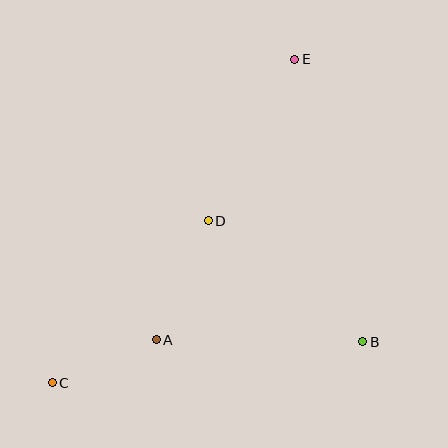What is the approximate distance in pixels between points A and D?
The distance between A and D is approximately 130 pixels.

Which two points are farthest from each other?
Points C and E are farthest from each other.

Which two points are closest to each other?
Points A and C are closest to each other.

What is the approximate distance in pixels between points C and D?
The distance between C and D is approximately 225 pixels.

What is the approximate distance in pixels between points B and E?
The distance between B and E is approximately 291 pixels.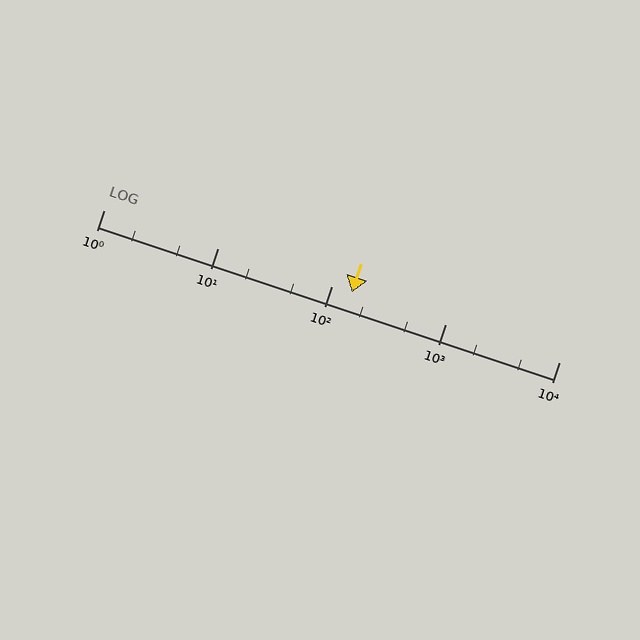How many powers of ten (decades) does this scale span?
The scale spans 4 decades, from 1 to 10000.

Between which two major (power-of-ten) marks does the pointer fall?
The pointer is between 100 and 1000.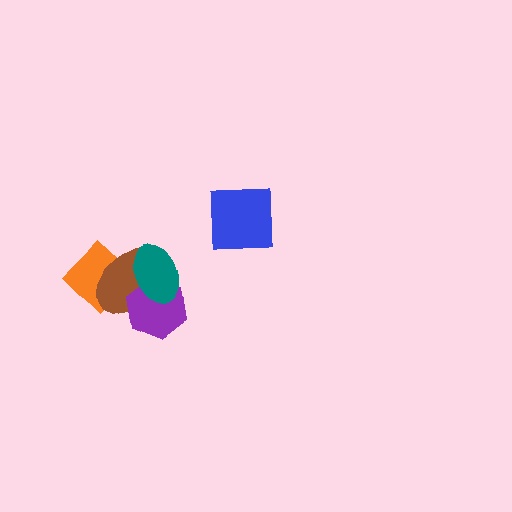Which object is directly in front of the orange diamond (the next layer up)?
The brown ellipse is directly in front of the orange diamond.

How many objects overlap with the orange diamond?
2 objects overlap with the orange diamond.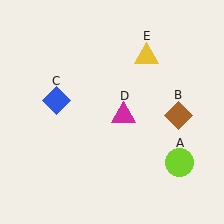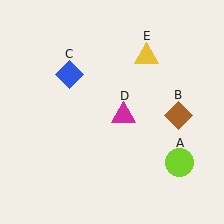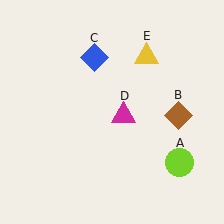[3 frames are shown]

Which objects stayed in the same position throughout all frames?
Lime circle (object A) and brown diamond (object B) and magenta triangle (object D) and yellow triangle (object E) remained stationary.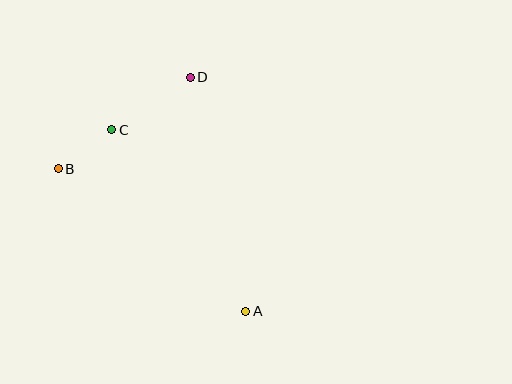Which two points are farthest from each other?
Points A and D are farthest from each other.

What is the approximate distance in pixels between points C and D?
The distance between C and D is approximately 94 pixels.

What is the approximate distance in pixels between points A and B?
The distance between A and B is approximately 236 pixels.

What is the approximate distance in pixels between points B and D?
The distance between B and D is approximately 160 pixels.